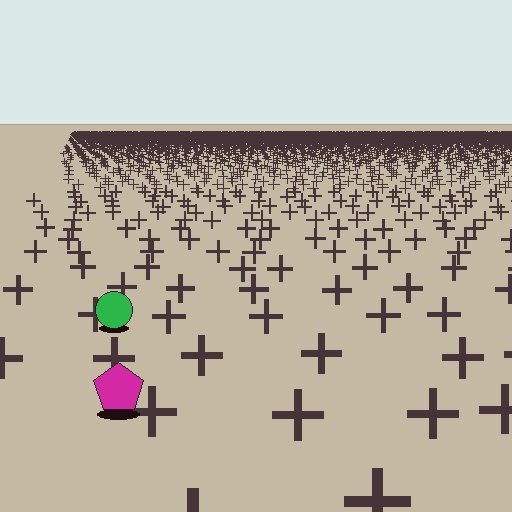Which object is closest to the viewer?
The magenta pentagon is closest. The texture marks near it are larger and more spread out.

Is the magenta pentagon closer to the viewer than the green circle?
Yes. The magenta pentagon is closer — you can tell from the texture gradient: the ground texture is coarser near it.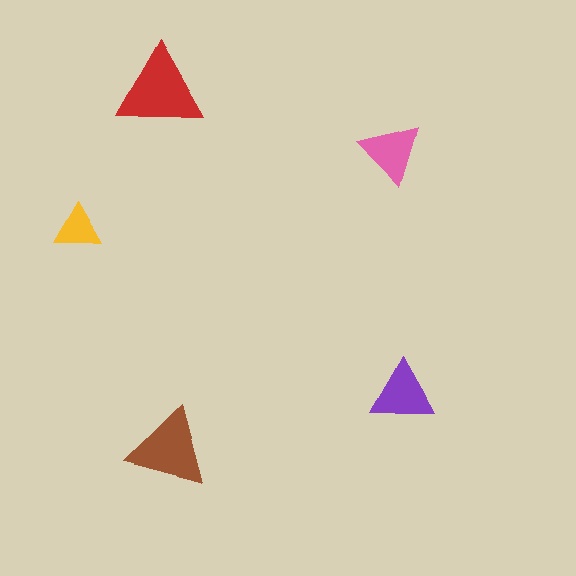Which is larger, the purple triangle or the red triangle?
The red one.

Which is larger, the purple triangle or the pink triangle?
The purple one.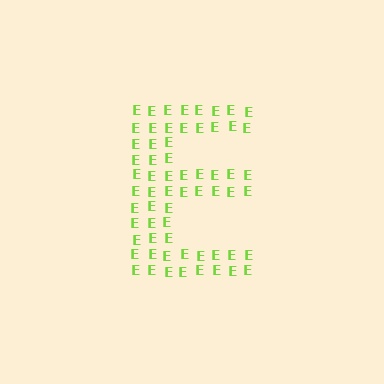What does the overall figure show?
The overall figure shows the letter E.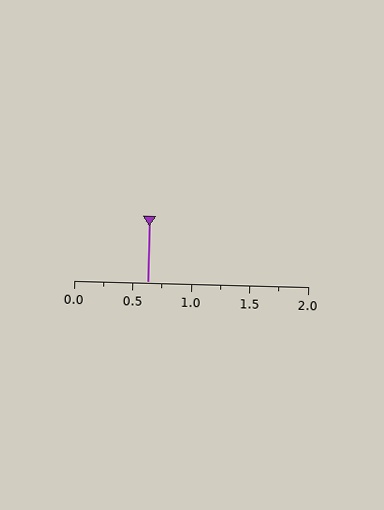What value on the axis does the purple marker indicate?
The marker indicates approximately 0.62.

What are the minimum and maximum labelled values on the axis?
The axis runs from 0.0 to 2.0.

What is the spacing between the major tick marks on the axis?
The major ticks are spaced 0.5 apart.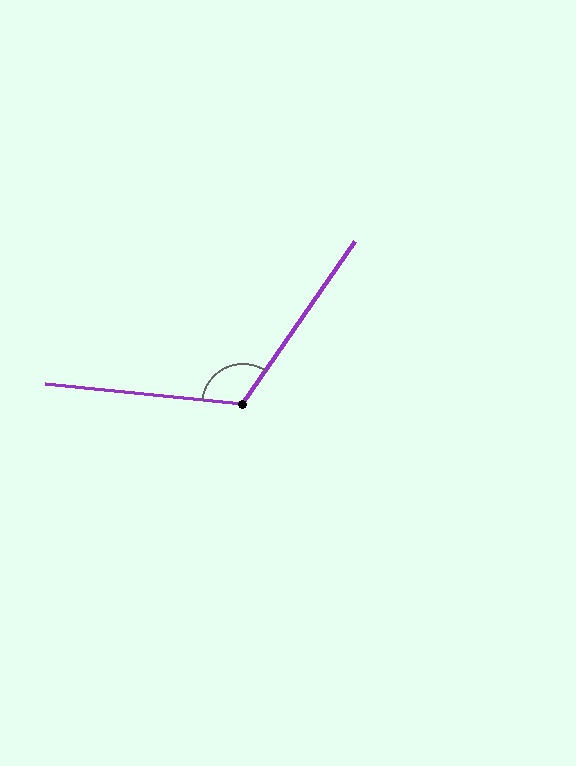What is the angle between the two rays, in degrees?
Approximately 119 degrees.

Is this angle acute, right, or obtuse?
It is obtuse.